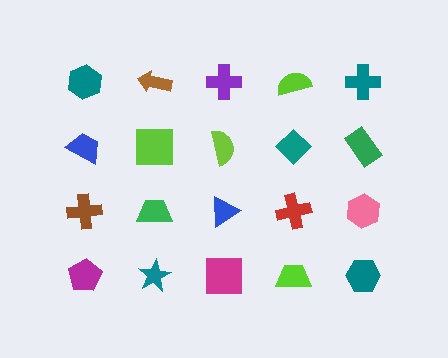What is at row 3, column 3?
A blue triangle.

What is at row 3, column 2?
A green trapezoid.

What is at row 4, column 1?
A magenta pentagon.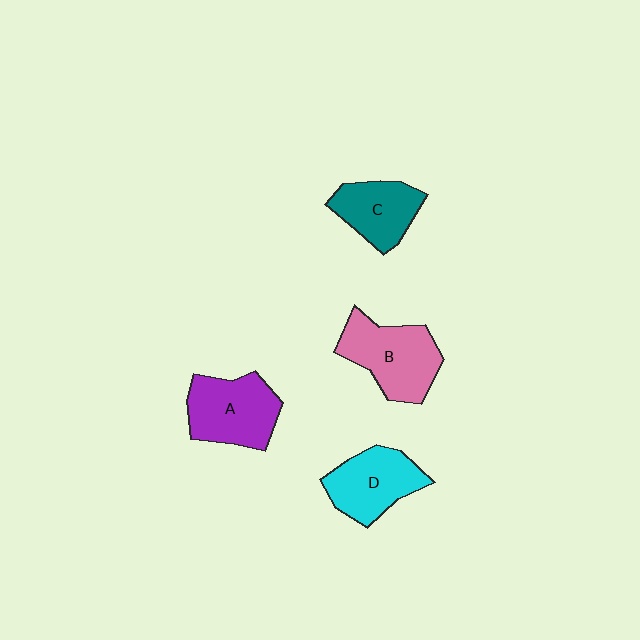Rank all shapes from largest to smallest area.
From largest to smallest: B (pink), A (purple), D (cyan), C (teal).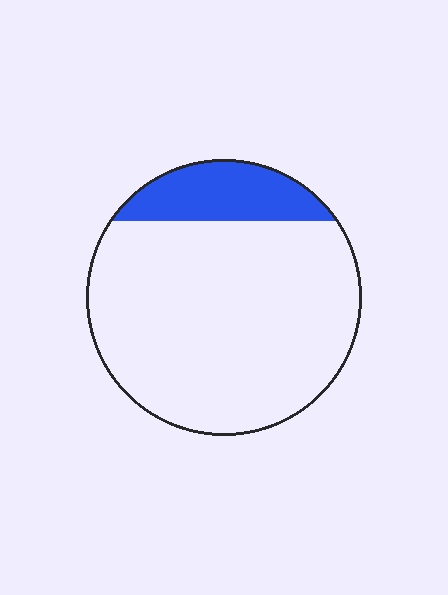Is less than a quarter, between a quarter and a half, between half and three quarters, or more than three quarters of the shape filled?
Less than a quarter.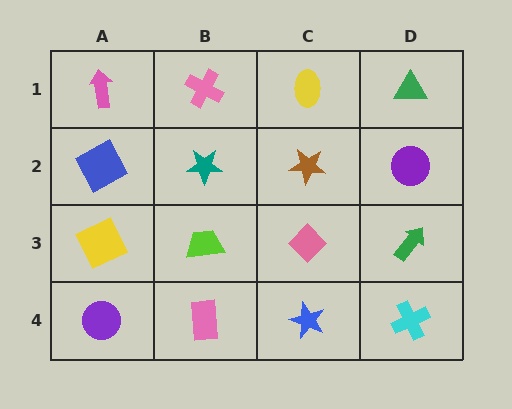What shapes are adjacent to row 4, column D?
A green arrow (row 3, column D), a blue star (row 4, column C).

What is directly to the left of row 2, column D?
A brown star.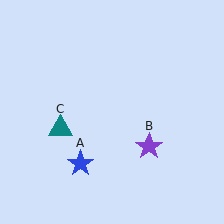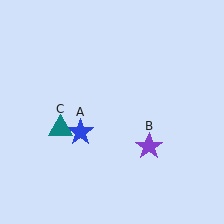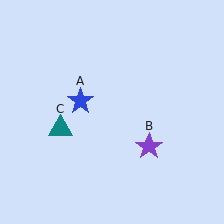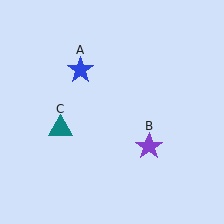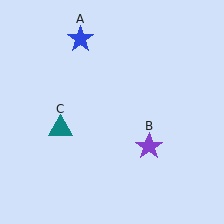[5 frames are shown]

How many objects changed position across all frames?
1 object changed position: blue star (object A).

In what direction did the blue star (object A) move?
The blue star (object A) moved up.